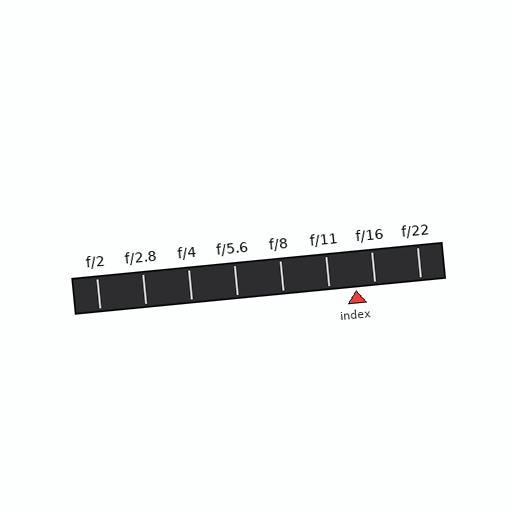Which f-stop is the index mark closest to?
The index mark is closest to f/16.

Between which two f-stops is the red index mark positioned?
The index mark is between f/11 and f/16.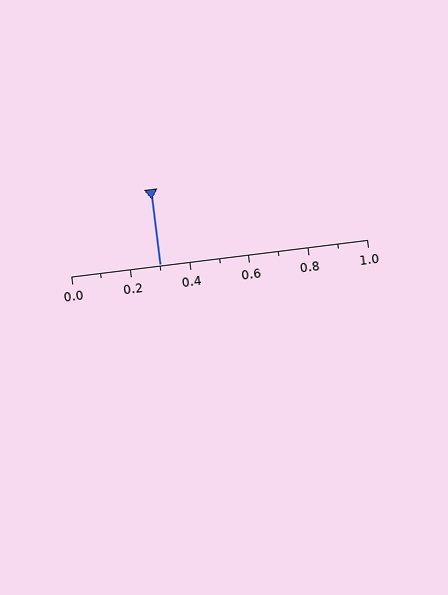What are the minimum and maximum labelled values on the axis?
The axis runs from 0.0 to 1.0.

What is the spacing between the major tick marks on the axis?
The major ticks are spaced 0.2 apart.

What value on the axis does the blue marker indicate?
The marker indicates approximately 0.3.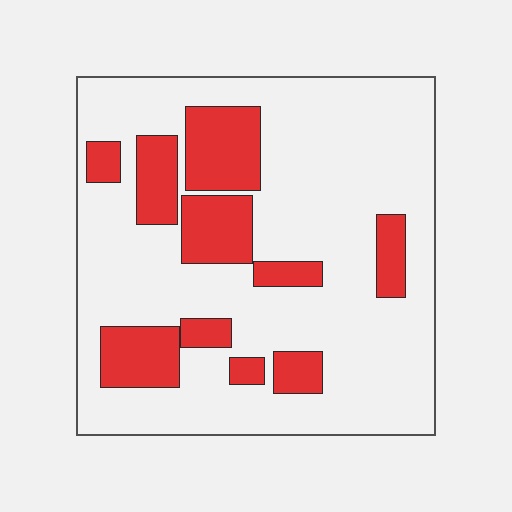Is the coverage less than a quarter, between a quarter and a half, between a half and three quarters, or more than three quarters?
Less than a quarter.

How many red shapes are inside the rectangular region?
10.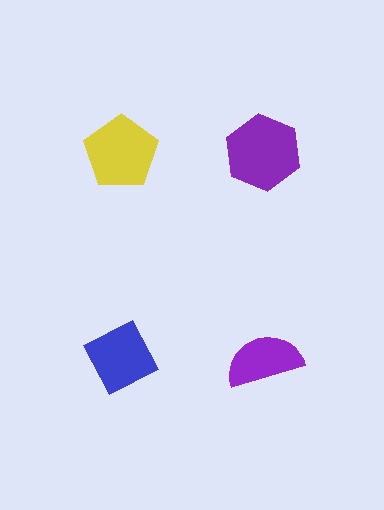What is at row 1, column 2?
A purple hexagon.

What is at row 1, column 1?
A yellow pentagon.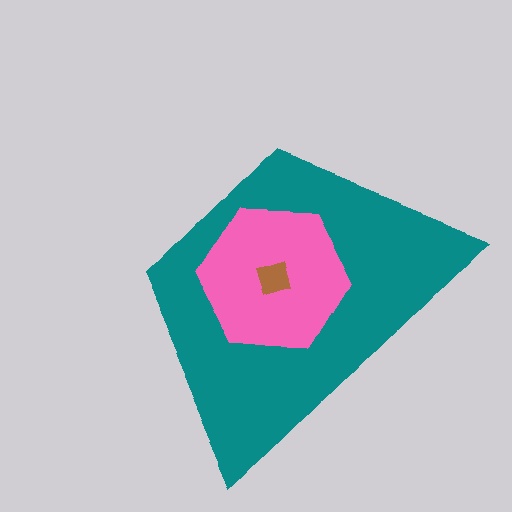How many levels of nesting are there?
3.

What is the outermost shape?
The teal trapezoid.